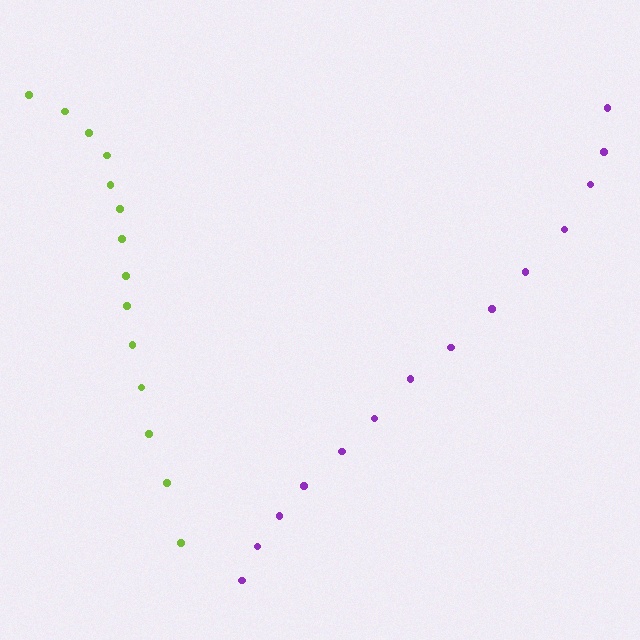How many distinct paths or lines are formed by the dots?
There are 2 distinct paths.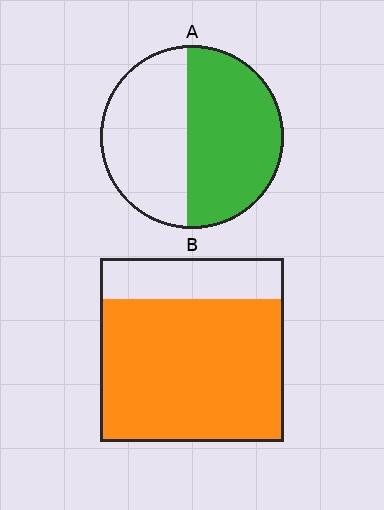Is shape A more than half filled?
Roughly half.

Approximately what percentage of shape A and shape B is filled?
A is approximately 55% and B is approximately 80%.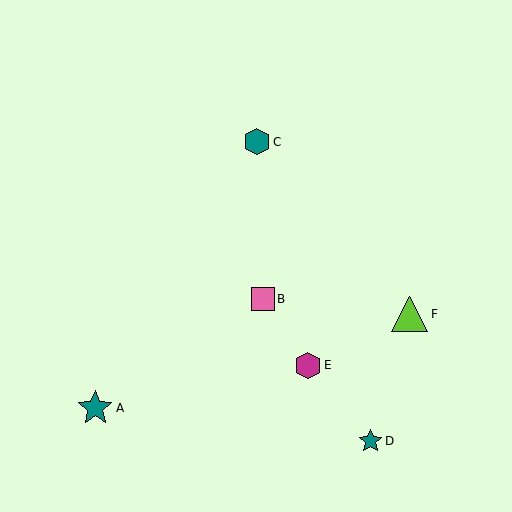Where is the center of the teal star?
The center of the teal star is at (370, 441).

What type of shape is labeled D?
Shape D is a teal star.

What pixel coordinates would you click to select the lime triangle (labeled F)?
Click at (410, 314) to select the lime triangle F.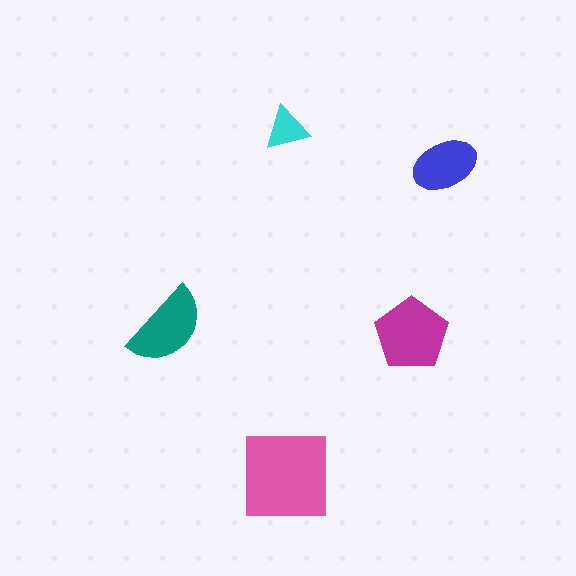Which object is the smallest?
The cyan triangle.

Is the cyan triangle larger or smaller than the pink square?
Smaller.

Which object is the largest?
The pink square.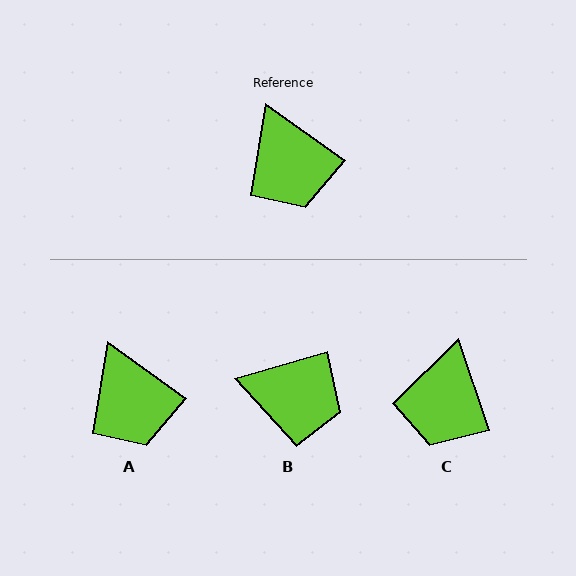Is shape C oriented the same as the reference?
No, it is off by about 36 degrees.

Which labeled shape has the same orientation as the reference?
A.